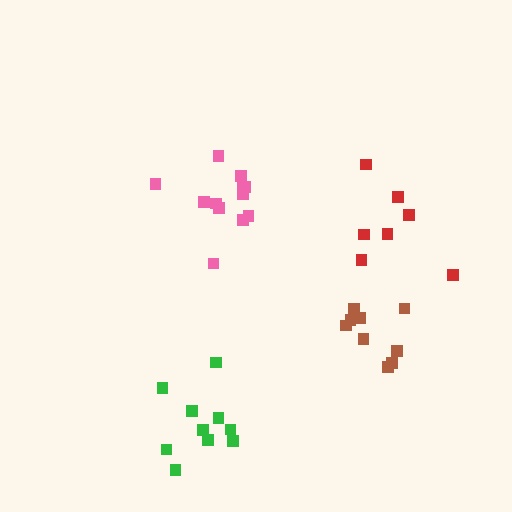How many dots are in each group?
Group 1: 9 dots, Group 2: 10 dots, Group 3: 7 dots, Group 4: 12 dots (38 total).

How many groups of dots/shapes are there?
There are 4 groups.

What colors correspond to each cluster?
The clusters are colored: brown, green, red, pink.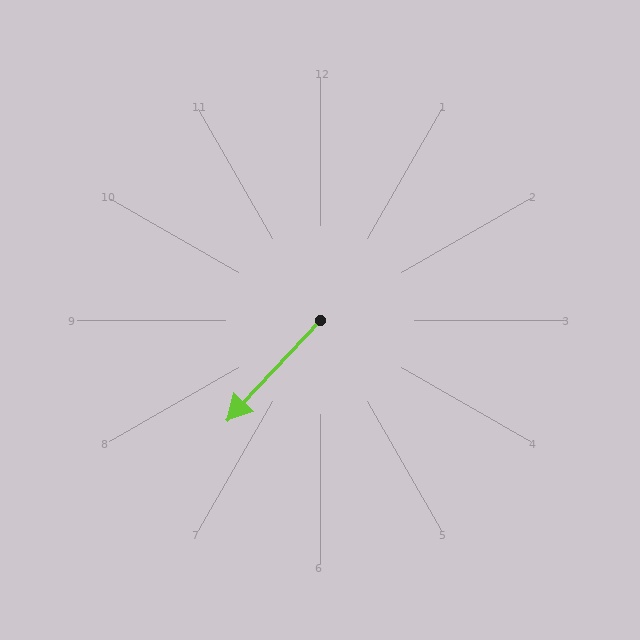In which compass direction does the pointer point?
Southwest.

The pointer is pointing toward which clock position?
Roughly 7 o'clock.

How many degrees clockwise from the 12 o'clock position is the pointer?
Approximately 223 degrees.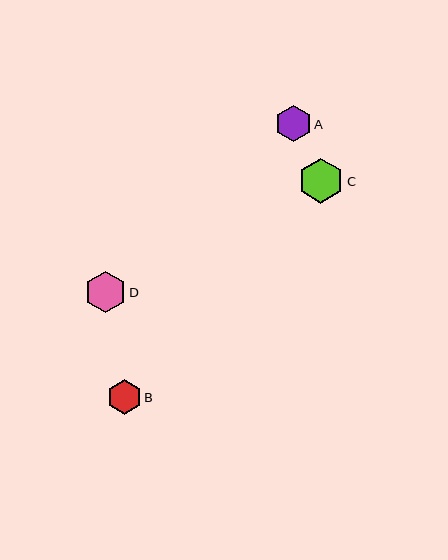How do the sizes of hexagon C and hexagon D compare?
Hexagon C and hexagon D are approximately the same size.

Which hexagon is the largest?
Hexagon C is the largest with a size of approximately 45 pixels.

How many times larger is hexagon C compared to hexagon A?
Hexagon C is approximately 1.2 times the size of hexagon A.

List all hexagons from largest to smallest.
From largest to smallest: C, D, A, B.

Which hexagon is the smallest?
Hexagon B is the smallest with a size of approximately 34 pixels.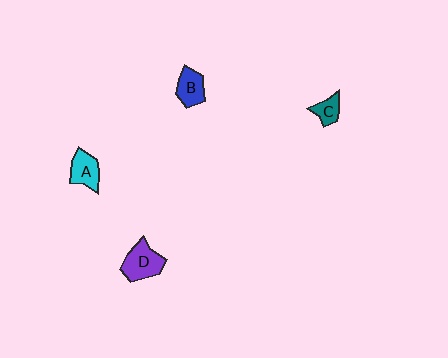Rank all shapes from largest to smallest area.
From largest to smallest: D (purple), A (cyan), B (blue), C (teal).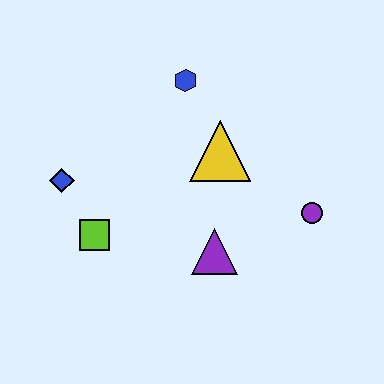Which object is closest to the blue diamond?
The lime square is closest to the blue diamond.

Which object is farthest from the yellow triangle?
The blue diamond is farthest from the yellow triangle.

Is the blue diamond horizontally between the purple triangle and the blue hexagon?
No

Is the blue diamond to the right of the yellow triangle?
No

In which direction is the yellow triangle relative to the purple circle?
The yellow triangle is to the left of the purple circle.